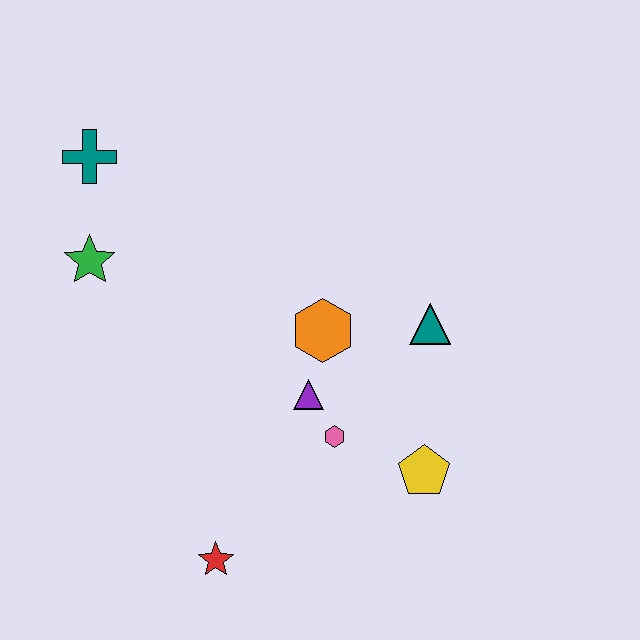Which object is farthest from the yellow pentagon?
The teal cross is farthest from the yellow pentagon.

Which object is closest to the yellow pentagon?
The pink hexagon is closest to the yellow pentagon.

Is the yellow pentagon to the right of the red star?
Yes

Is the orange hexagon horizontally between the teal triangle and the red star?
Yes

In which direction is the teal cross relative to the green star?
The teal cross is above the green star.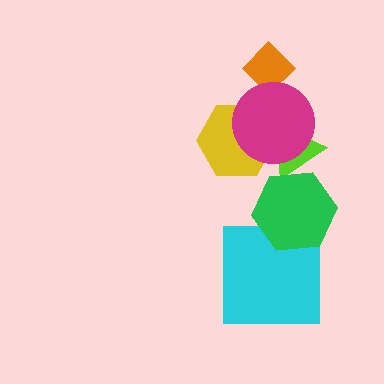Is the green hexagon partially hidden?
No, no other shape covers it.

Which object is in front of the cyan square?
The green hexagon is in front of the cyan square.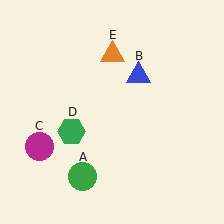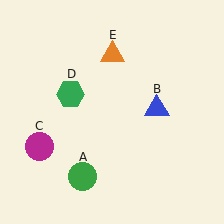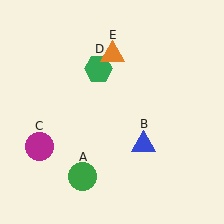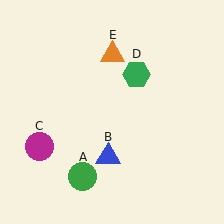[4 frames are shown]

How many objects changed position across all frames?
2 objects changed position: blue triangle (object B), green hexagon (object D).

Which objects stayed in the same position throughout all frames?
Green circle (object A) and magenta circle (object C) and orange triangle (object E) remained stationary.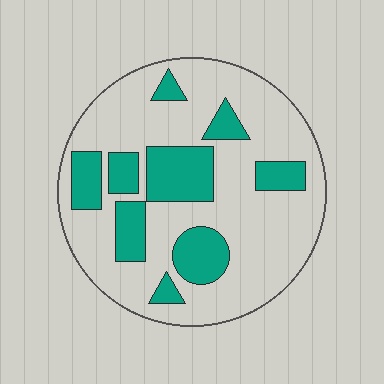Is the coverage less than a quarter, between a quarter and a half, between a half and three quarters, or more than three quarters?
Between a quarter and a half.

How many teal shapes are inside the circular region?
9.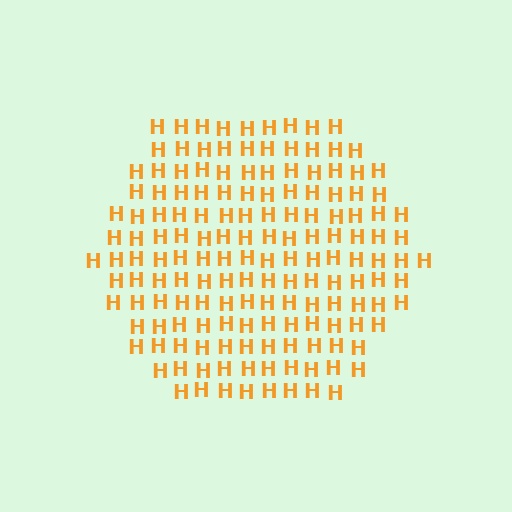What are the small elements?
The small elements are letter H's.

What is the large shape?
The large shape is a hexagon.